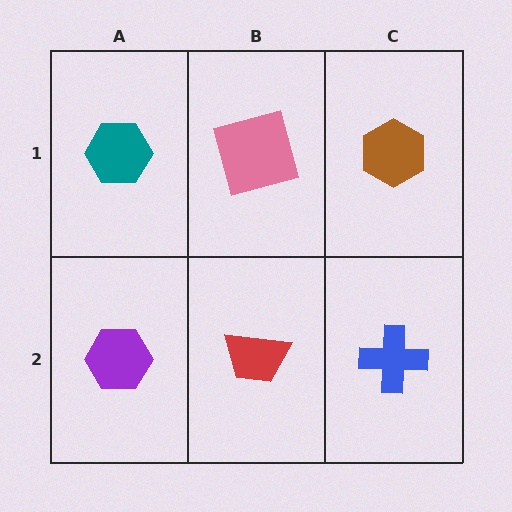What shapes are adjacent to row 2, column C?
A brown hexagon (row 1, column C), a red trapezoid (row 2, column B).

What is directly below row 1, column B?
A red trapezoid.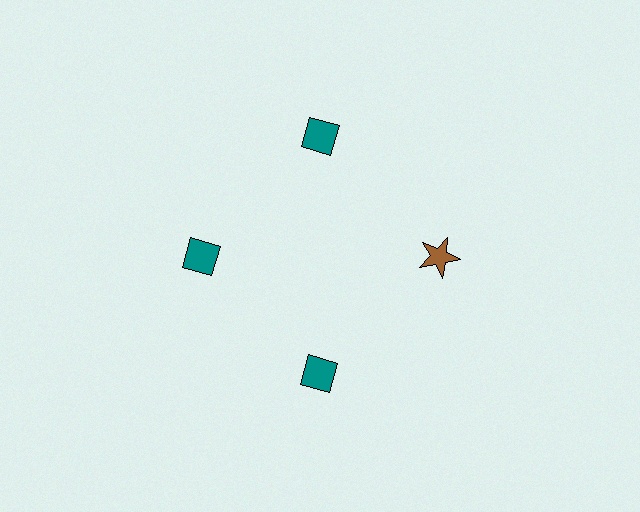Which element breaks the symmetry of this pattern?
The brown star at roughly the 3 o'clock position breaks the symmetry. All other shapes are teal diamonds.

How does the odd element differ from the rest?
It differs in both color (brown instead of teal) and shape (star instead of diamond).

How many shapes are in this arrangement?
There are 4 shapes arranged in a ring pattern.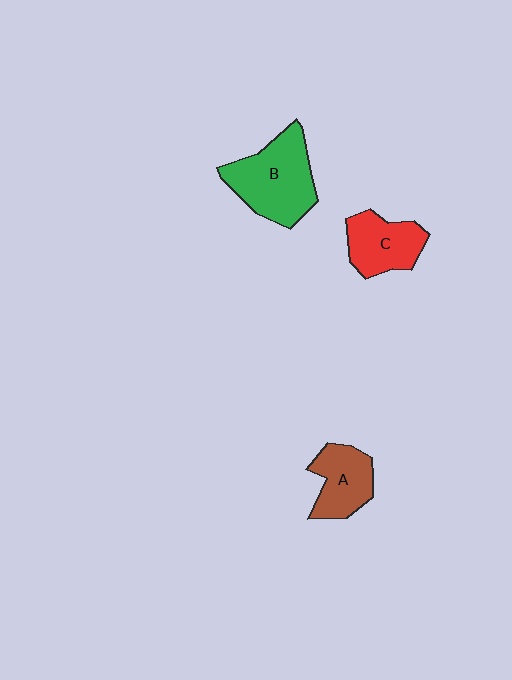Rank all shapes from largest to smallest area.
From largest to smallest: B (green), C (red), A (brown).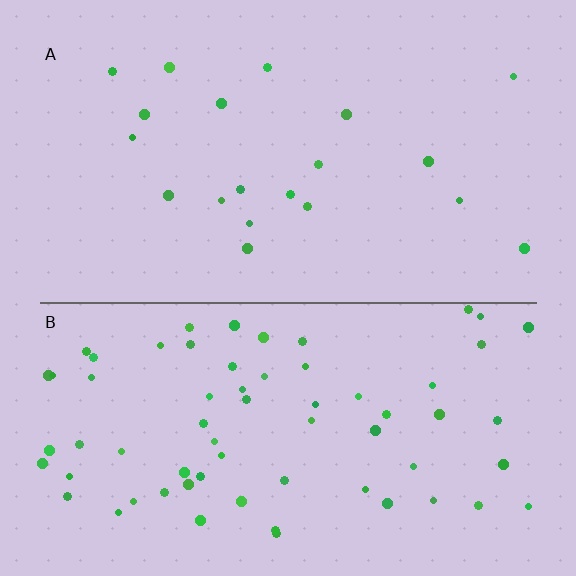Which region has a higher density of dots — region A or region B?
B (the bottom).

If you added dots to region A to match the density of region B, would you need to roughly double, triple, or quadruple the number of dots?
Approximately triple.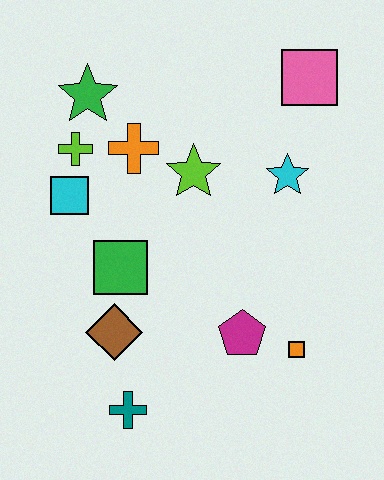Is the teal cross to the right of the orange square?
No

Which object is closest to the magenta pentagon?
The orange square is closest to the magenta pentagon.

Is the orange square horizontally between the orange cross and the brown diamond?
No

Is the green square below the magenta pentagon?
No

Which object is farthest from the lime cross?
The orange square is farthest from the lime cross.